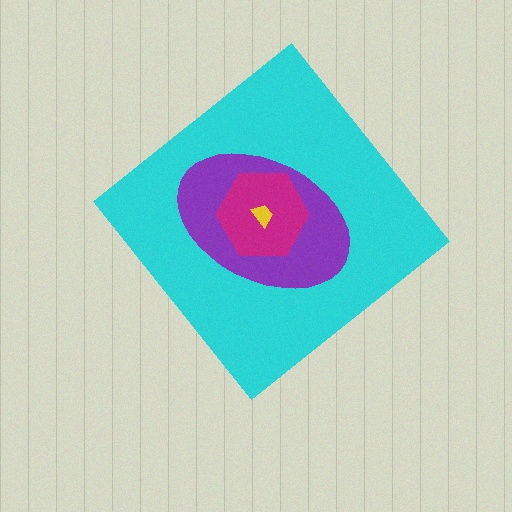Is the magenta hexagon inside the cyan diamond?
Yes.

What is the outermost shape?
The cyan diamond.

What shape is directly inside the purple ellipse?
The magenta hexagon.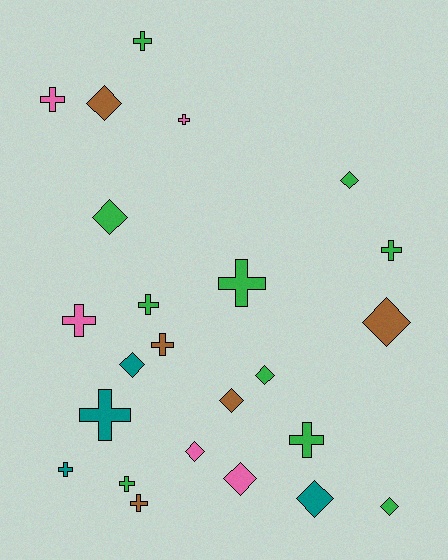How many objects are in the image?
There are 24 objects.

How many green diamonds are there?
There are 4 green diamonds.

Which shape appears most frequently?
Cross, with 13 objects.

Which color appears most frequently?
Green, with 10 objects.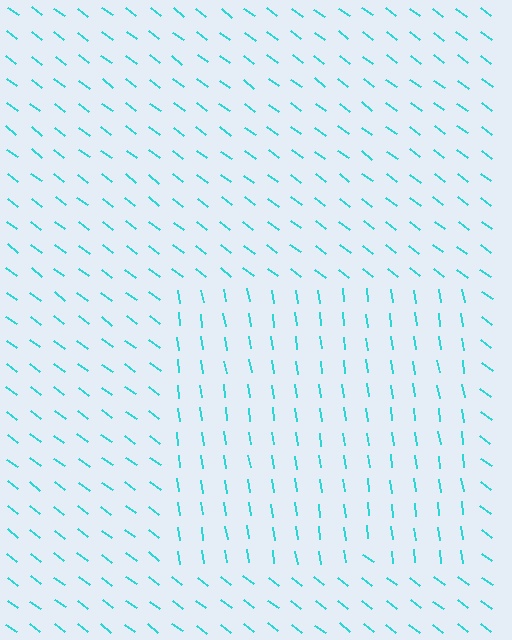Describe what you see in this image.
The image is filled with small cyan line segments. A rectangle region in the image has lines oriented differently from the surrounding lines, creating a visible texture boundary.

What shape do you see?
I see a rectangle.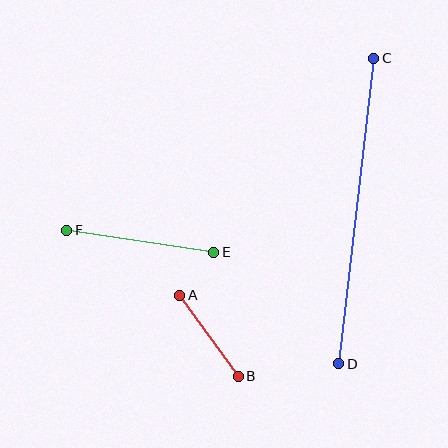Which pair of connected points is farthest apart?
Points C and D are farthest apart.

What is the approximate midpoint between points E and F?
The midpoint is at approximately (140, 241) pixels.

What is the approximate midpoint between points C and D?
The midpoint is at approximately (356, 211) pixels.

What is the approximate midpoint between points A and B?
The midpoint is at approximately (209, 336) pixels.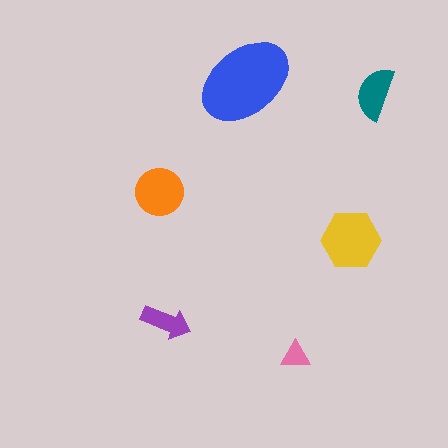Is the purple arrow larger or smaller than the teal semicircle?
Smaller.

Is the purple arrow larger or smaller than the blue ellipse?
Smaller.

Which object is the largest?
The blue ellipse.